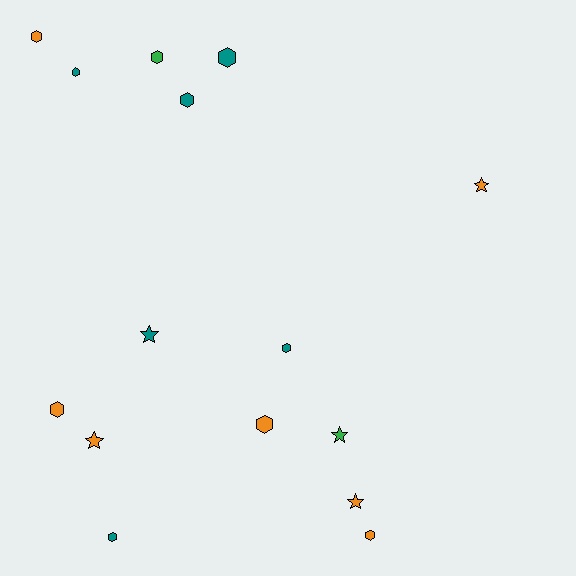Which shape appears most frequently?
Hexagon, with 10 objects.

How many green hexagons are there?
There is 1 green hexagon.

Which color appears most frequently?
Orange, with 7 objects.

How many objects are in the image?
There are 15 objects.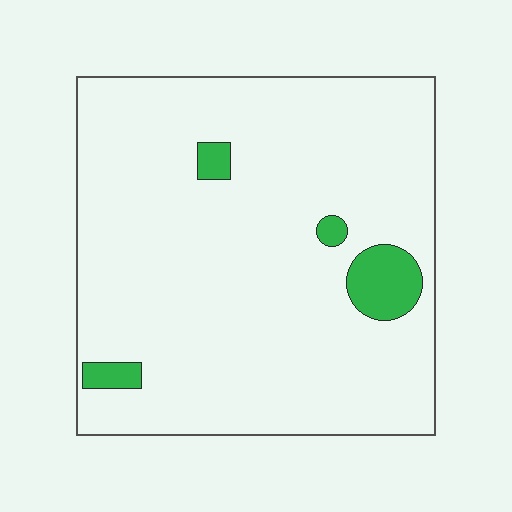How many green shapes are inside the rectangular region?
4.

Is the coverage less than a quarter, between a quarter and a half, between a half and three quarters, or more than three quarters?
Less than a quarter.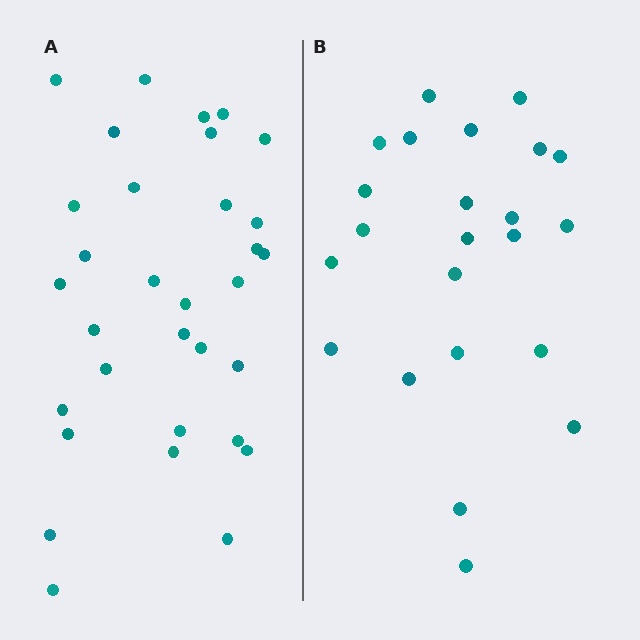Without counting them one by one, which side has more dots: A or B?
Region A (the left region) has more dots.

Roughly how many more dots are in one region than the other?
Region A has roughly 8 or so more dots than region B.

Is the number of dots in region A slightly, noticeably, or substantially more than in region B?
Region A has noticeably more, but not dramatically so. The ratio is roughly 1.4 to 1.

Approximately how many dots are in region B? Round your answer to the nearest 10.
About 20 dots. (The exact count is 23, which rounds to 20.)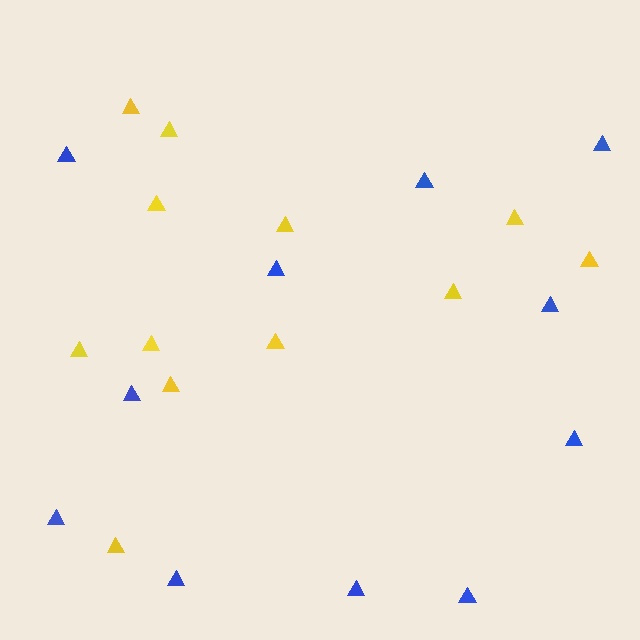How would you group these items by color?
There are 2 groups: one group of yellow triangles (12) and one group of blue triangles (11).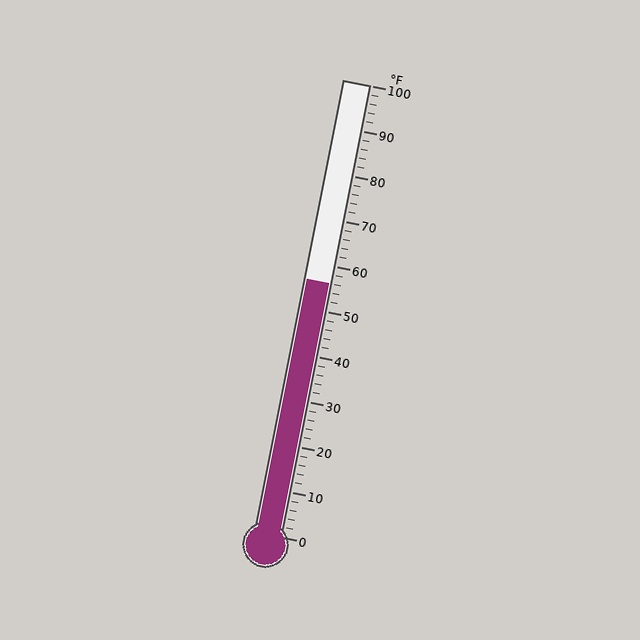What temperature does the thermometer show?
The thermometer shows approximately 56°F.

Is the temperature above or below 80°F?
The temperature is below 80°F.